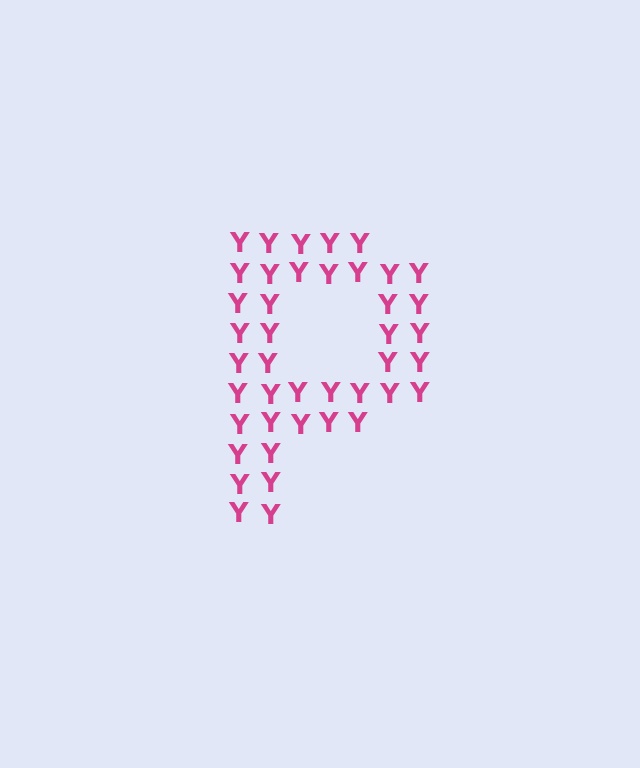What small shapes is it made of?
It is made of small letter Y's.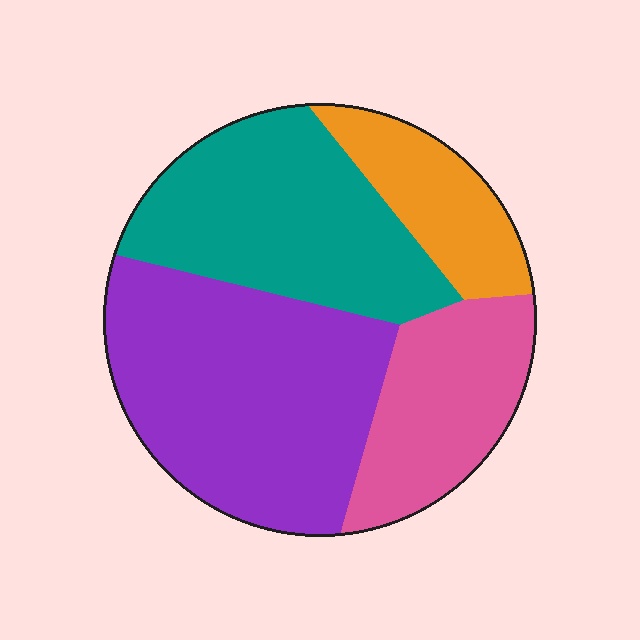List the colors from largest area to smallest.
From largest to smallest: purple, teal, pink, orange.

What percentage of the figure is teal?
Teal covers 29% of the figure.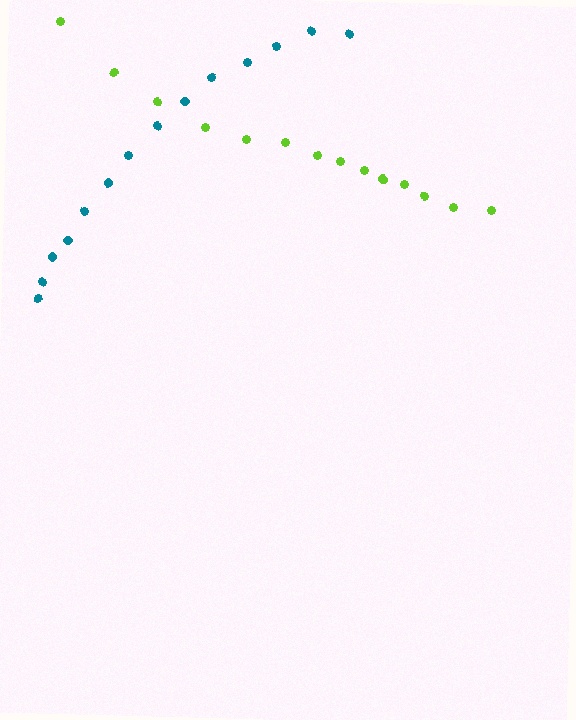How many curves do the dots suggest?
There are 2 distinct paths.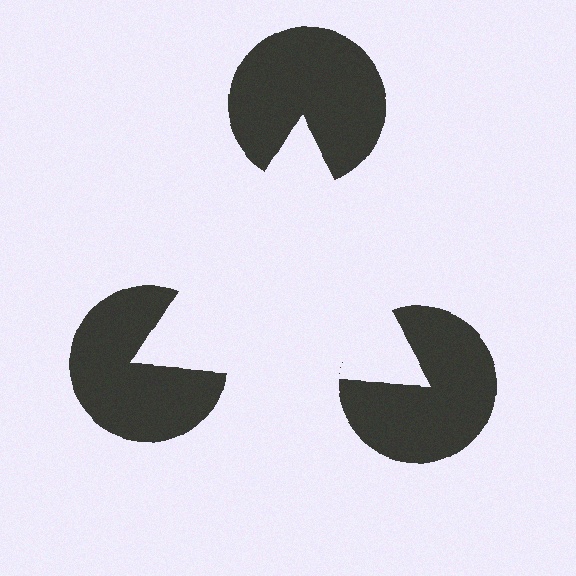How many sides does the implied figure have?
3 sides.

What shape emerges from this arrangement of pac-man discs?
An illusory triangle — its edges are inferred from the aligned wedge cuts in the pac-man discs, not physically drawn.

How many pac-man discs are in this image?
There are 3 — one at each vertex of the illusory triangle.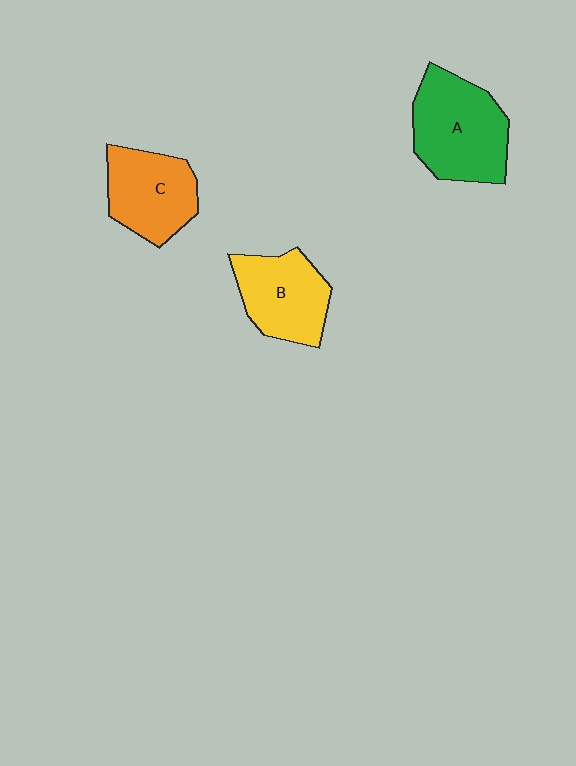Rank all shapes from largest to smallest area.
From largest to smallest: A (green), C (orange), B (yellow).